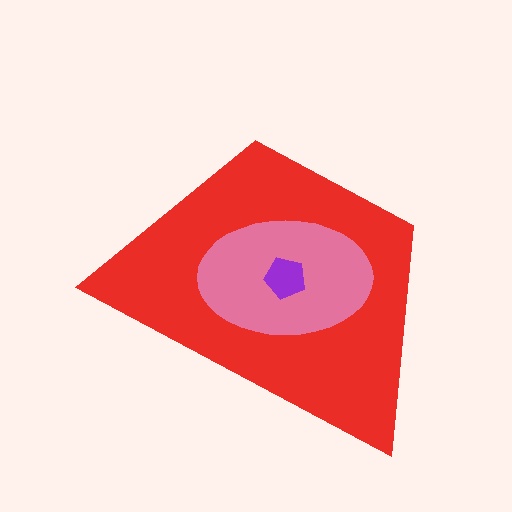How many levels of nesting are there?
3.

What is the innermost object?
The purple pentagon.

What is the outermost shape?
The red trapezoid.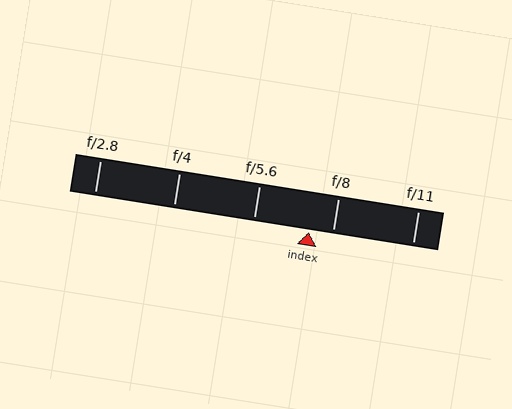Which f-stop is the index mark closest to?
The index mark is closest to f/8.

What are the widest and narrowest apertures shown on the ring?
The widest aperture shown is f/2.8 and the narrowest is f/11.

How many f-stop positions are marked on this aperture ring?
There are 5 f-stop positions marked.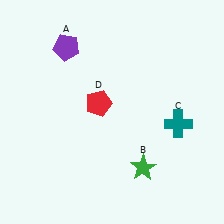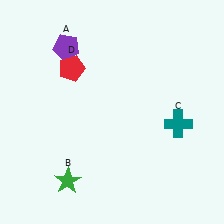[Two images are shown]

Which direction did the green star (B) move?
The green star (B) moved left.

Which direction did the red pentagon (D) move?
The red pentagon (D) moved up.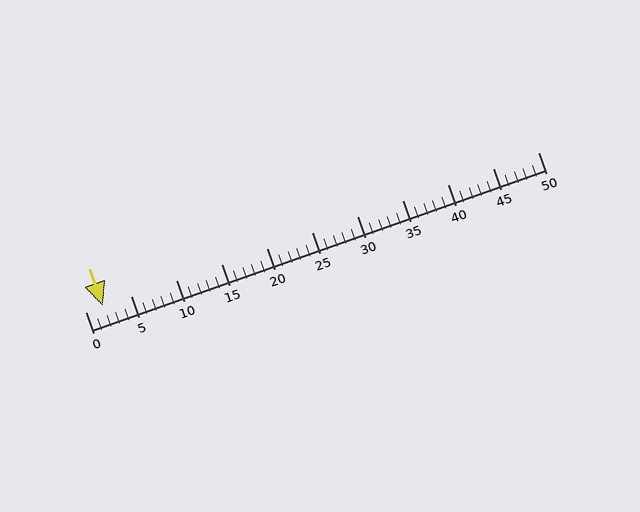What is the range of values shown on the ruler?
The ruler shows values from 0 to 50.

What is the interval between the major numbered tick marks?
The major tick marks are spaced 5 units apart.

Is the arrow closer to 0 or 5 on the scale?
The arrow is closer to 0.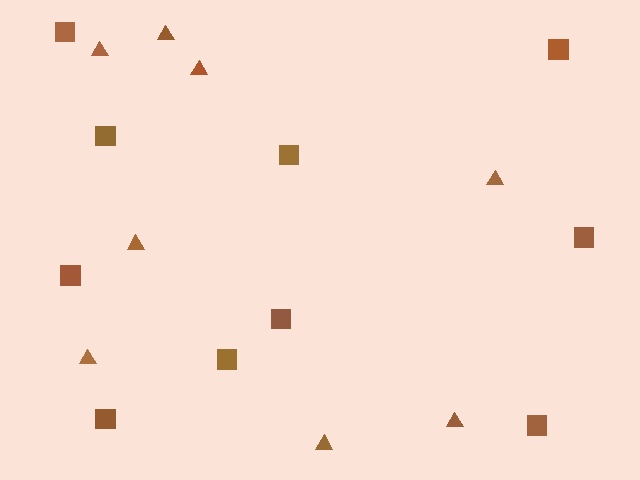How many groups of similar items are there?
There are 2 groups: one group of triangles (8) and one group of squares (10).